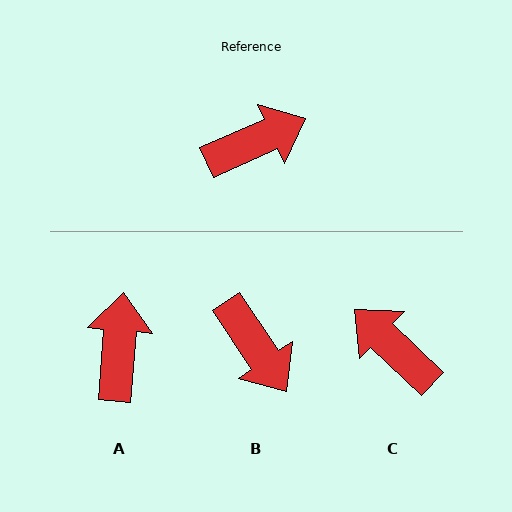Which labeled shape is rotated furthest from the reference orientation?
C, about 112 degrees away.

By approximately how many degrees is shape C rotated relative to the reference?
Approximately 112 degrees counter-clockwise.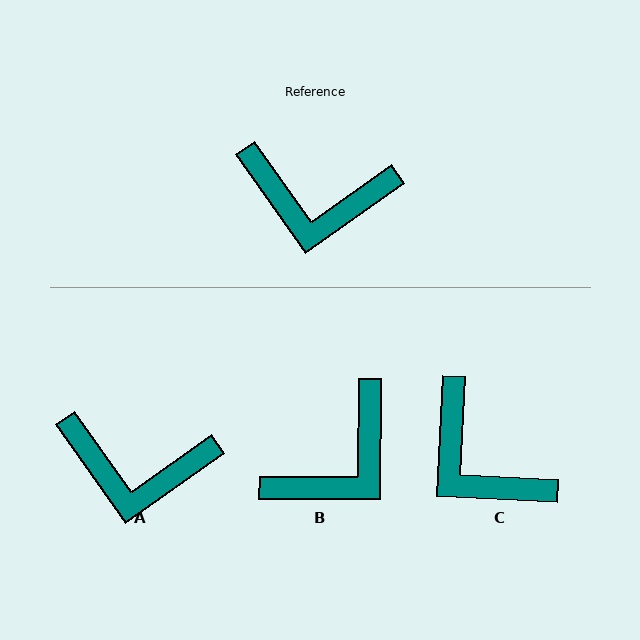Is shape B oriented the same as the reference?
No, it is off by about 54 degrees.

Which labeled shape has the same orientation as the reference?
A.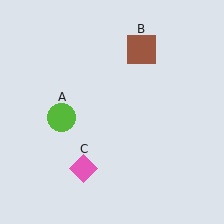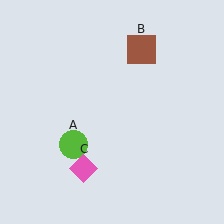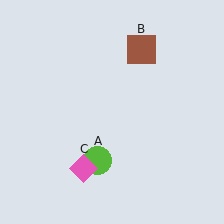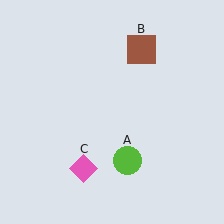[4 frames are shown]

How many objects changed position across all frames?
1 object changed position: lime circle (object A).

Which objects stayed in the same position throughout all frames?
Brown square (object B) and pink diamond (object C) remained stationary.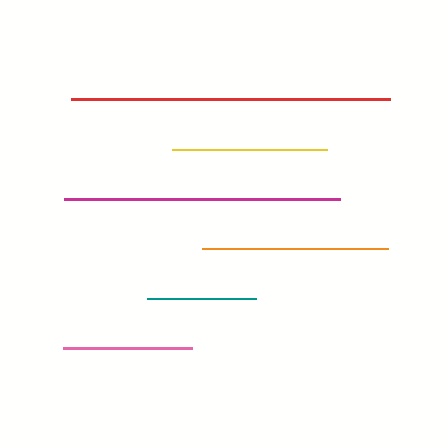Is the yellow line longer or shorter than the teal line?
The yellow line is longer than the teal line.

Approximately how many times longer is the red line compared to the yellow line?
The red line is approximately 2.1 times the length of the yellow line.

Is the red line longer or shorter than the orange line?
The red line is longer than the orange line.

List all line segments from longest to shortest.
From longest to shortest: red, magenta, orange, yellow, pink, teal.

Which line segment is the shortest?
The teal line is the shortest at approximately 110 pixels.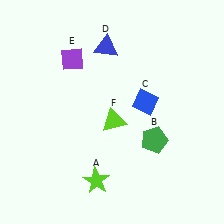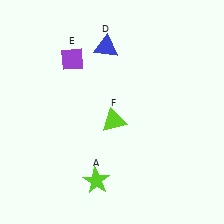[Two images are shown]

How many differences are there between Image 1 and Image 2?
There are 2 differences between the two images.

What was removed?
The green pentagon (B), the blue diamond (C) were removed in Image 2.